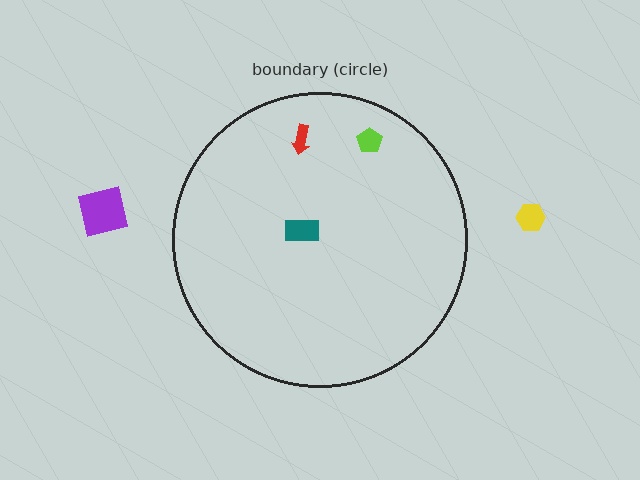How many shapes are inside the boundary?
3 inside, 2 outside.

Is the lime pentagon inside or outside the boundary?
Inside.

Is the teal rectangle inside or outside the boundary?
Inside.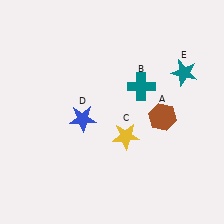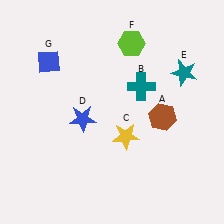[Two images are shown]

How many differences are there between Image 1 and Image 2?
There are 2 differences between the two images.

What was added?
A lime hexagon (F), a blue diamond (G) were added in Image 2.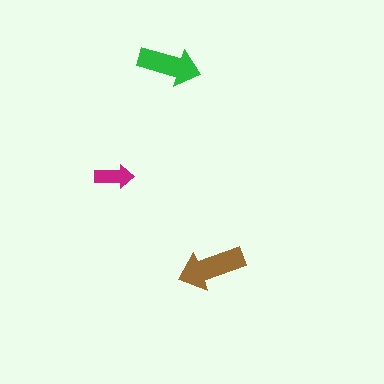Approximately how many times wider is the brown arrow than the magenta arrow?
About 1.5 times wider.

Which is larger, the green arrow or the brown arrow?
The brown one.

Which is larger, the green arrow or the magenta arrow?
The green one.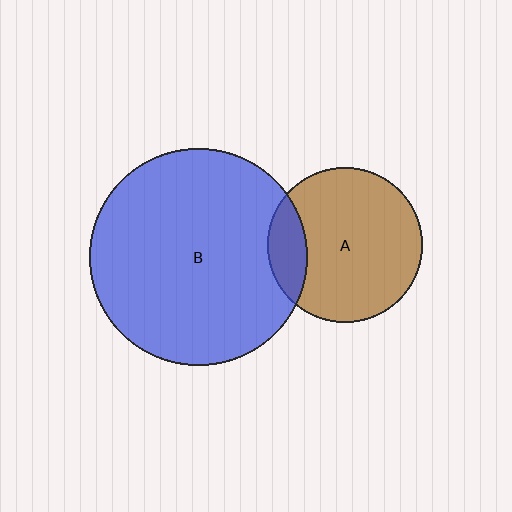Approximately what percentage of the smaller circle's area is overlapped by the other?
Approximately 15%.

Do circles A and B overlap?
Yes.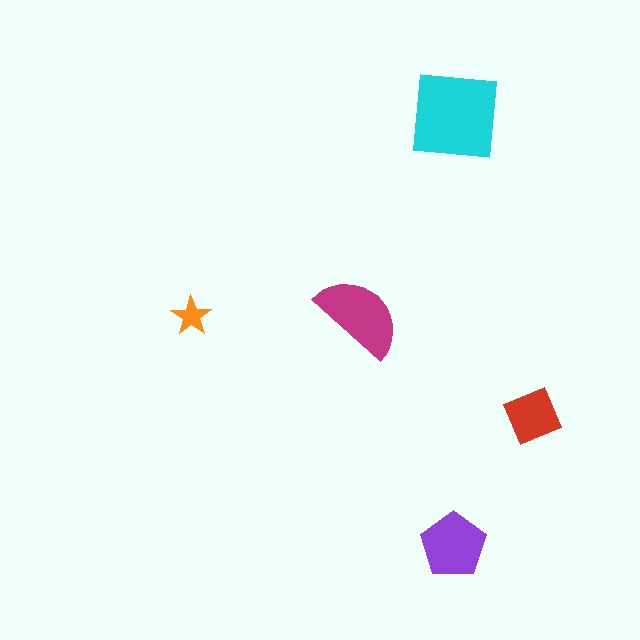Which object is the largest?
The cyan square.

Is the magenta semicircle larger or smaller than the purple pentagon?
Larger.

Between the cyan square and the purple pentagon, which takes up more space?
The cyan square.